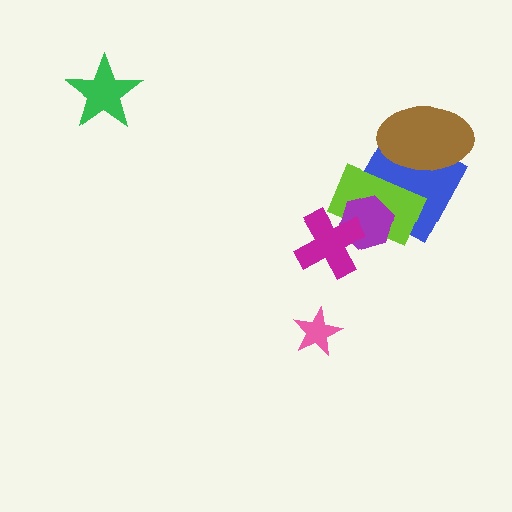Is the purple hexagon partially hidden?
Yes, it is partially covered by another shape.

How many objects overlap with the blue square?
3 objects overlap with the blue square.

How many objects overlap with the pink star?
0 objects overlap with the pink star.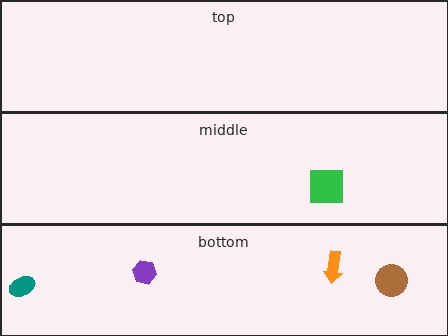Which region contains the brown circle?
The bottom region.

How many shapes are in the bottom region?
4.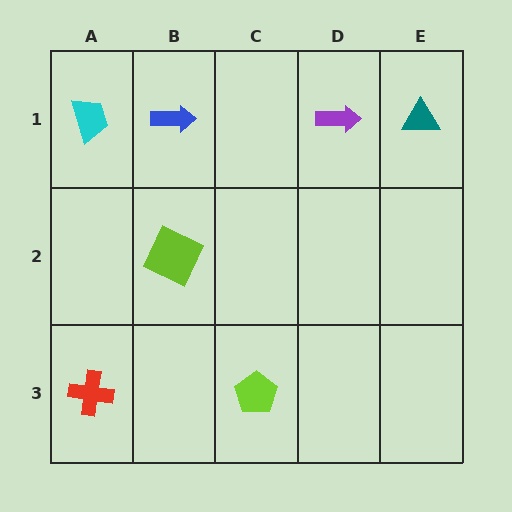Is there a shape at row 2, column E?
No, that cell is empty.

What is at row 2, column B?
A lime square.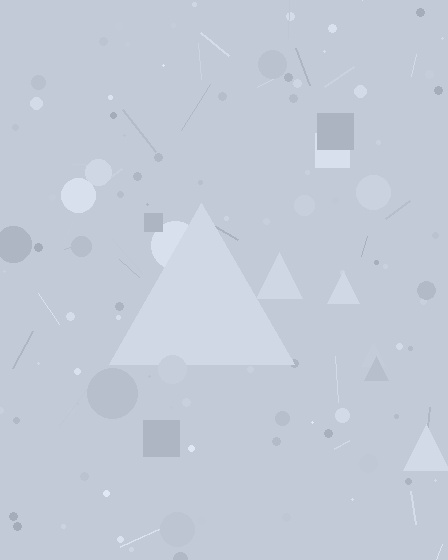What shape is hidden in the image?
A triangle is hidden in the image.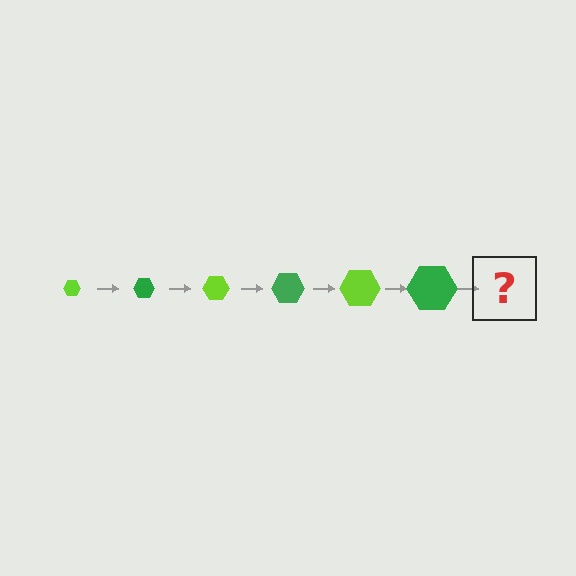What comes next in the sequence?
The next element should be a lime hexagon, larger than the previous one.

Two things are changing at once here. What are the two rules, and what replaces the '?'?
The two rules are that the hexagon grows larger each step and the color cycles through lime and green. The '?' should be a lime hexagon, larger than the previous one.